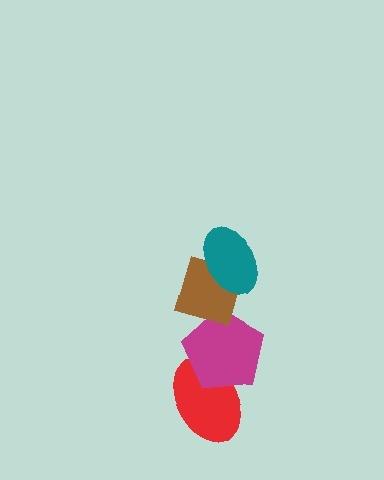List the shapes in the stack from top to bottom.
From top to bottom: the teal ellipse, the brown diamond, the magenta pentagon, the red ellipse.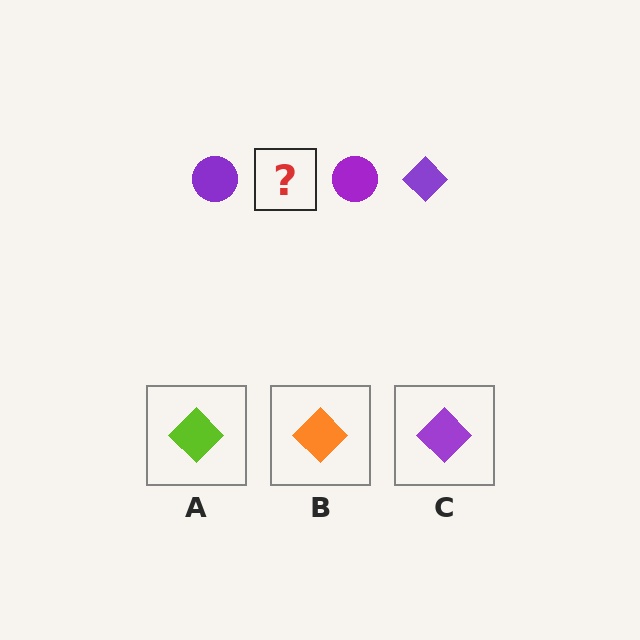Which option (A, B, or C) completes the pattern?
C.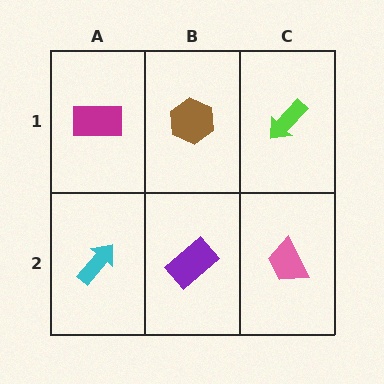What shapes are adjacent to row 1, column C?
A pink trapezoid (row 2, column C), a brown hexagon (row 1, column B).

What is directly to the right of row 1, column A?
A brown hexagon.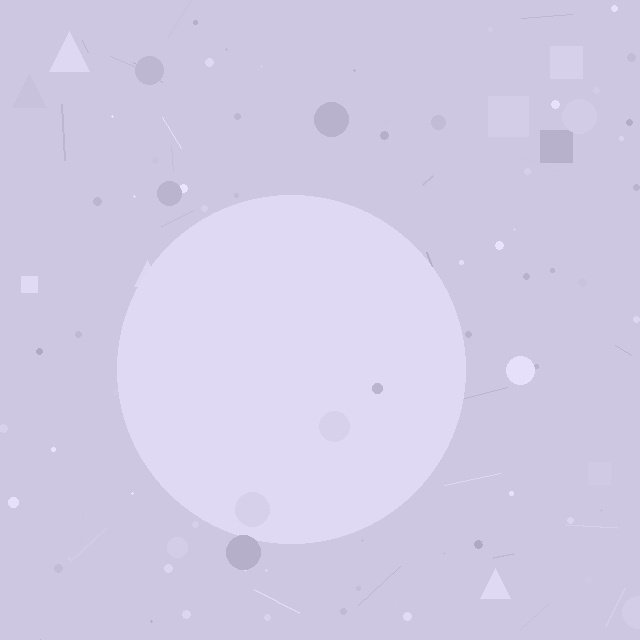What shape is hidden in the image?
A circle is hidden in the image.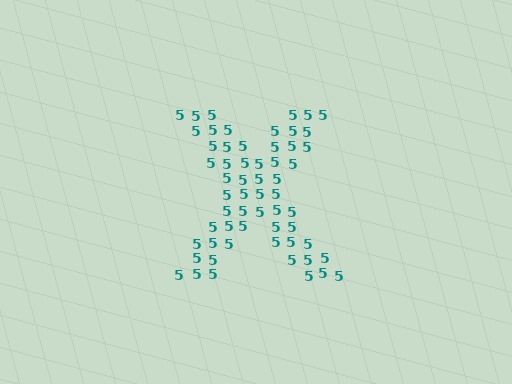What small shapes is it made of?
It is made of small digit 5's.